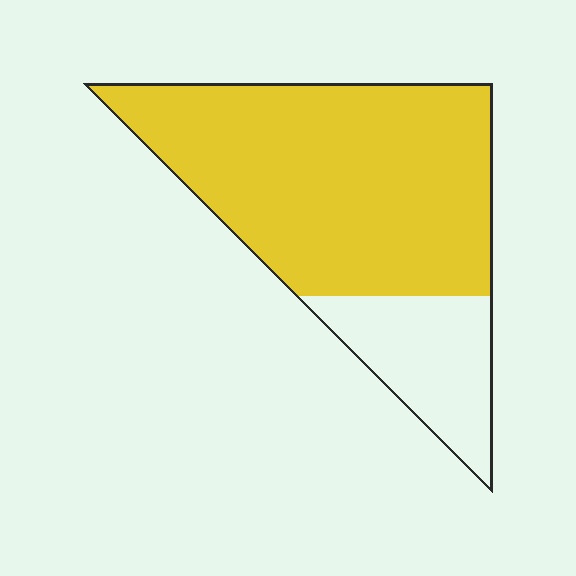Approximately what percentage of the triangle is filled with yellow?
Approximately 75%.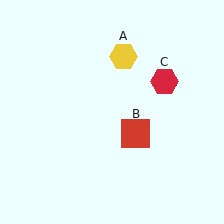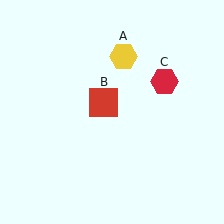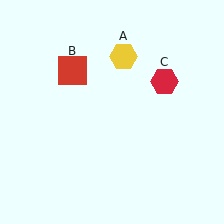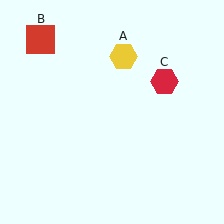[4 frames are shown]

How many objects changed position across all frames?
1 object changed position: red square (object B).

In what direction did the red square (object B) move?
The red square (object B) moved up and to the left.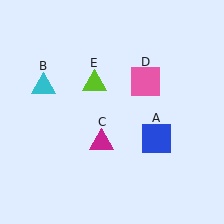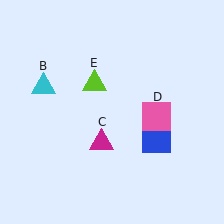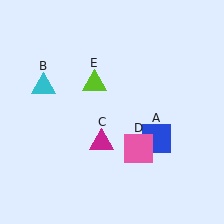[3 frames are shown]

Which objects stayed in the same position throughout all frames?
Blue square (object A) and cyan triangle (object B) and magenta triangle (object C) and lime triangle (object E) remained stationary.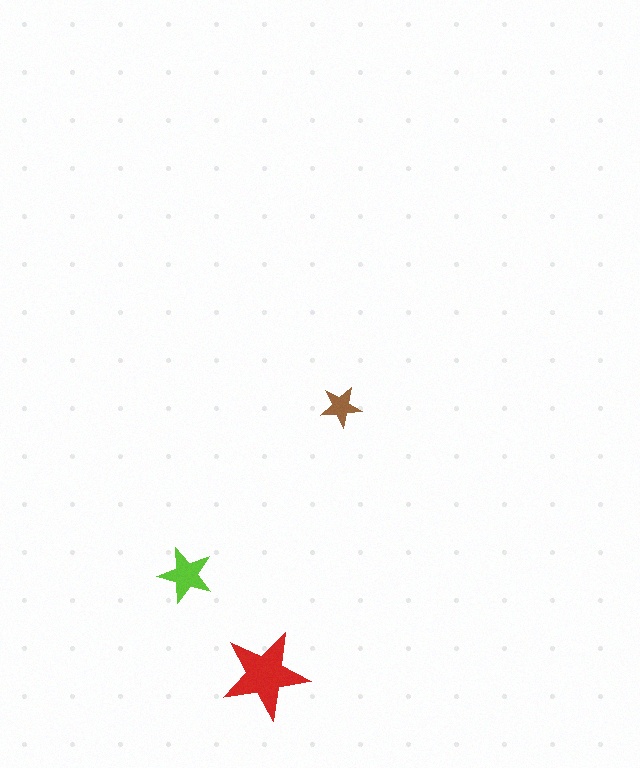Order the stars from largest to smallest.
the red one, the lime one, the brown one.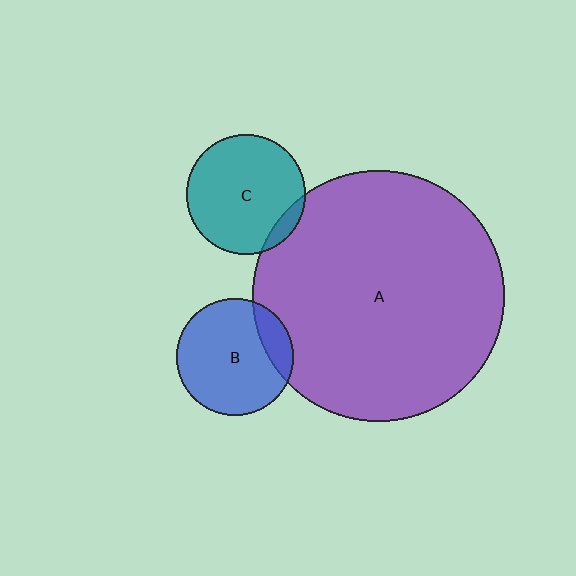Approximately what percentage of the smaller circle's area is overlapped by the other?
Approximately 15%.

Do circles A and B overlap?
Yes.